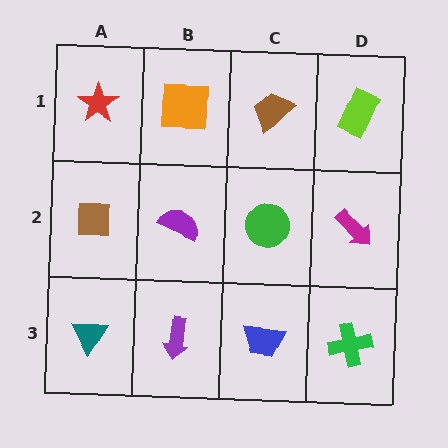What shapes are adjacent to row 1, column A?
A brown square (row 2, column A), an orange square (row 1, column B).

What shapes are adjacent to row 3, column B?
A purple semicircle (row 2, column B), a teal triangle (row 3, column A), a blue trapezoid (row 3, column C).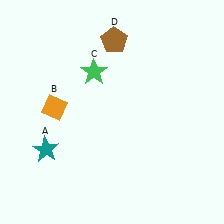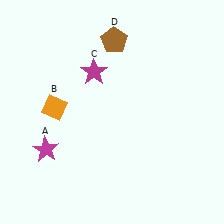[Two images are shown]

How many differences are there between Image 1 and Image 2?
There are 2 differences between the two images.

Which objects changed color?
A changed from teal to magenta. C changed from green to magenta.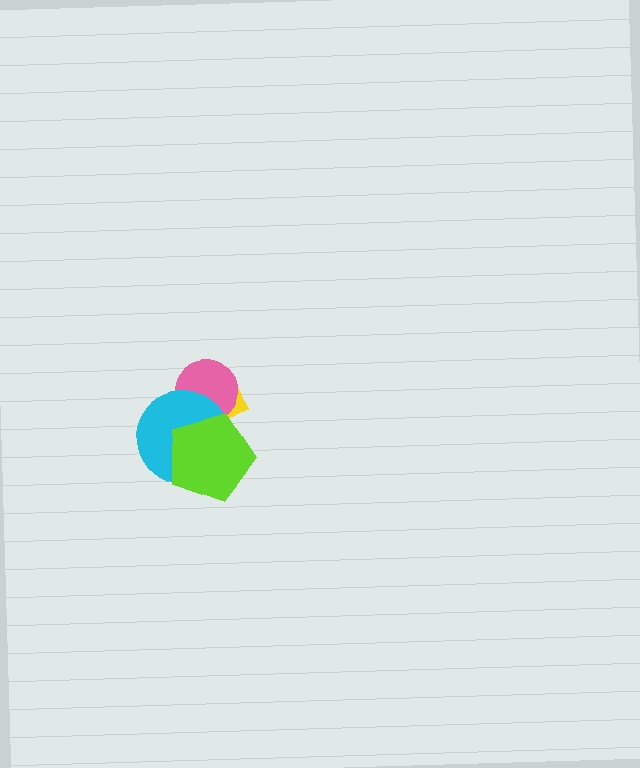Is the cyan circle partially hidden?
Yes, it is partially covered by another shape.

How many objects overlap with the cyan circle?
3 objects overlap with the cyan circle.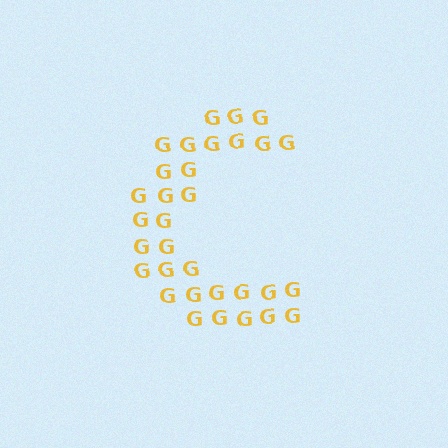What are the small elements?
The small elements are letter G's.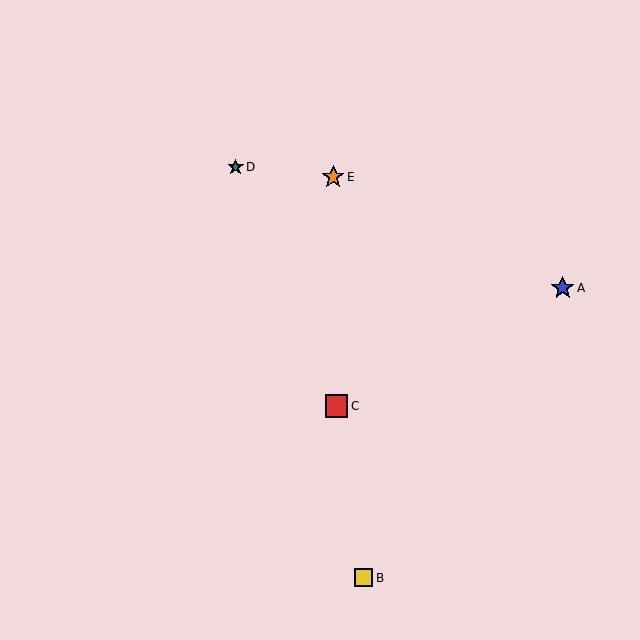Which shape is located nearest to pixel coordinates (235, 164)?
The teal star (labeled D) at (236, 167) is nearest to that location.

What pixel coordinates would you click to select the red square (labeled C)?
Click at (336, 406) to select the red square C.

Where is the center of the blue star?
The center of the blue star is at (563, 288).